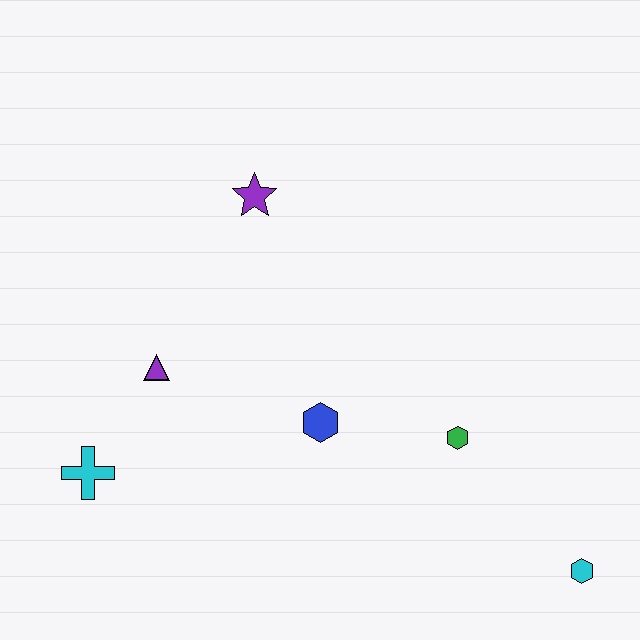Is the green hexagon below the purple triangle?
Yes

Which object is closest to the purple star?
The purple triangle is closest to the purple star.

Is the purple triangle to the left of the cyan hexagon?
Yes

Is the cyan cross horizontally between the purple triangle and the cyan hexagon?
No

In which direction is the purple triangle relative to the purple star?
The purple triangle is below the purple star.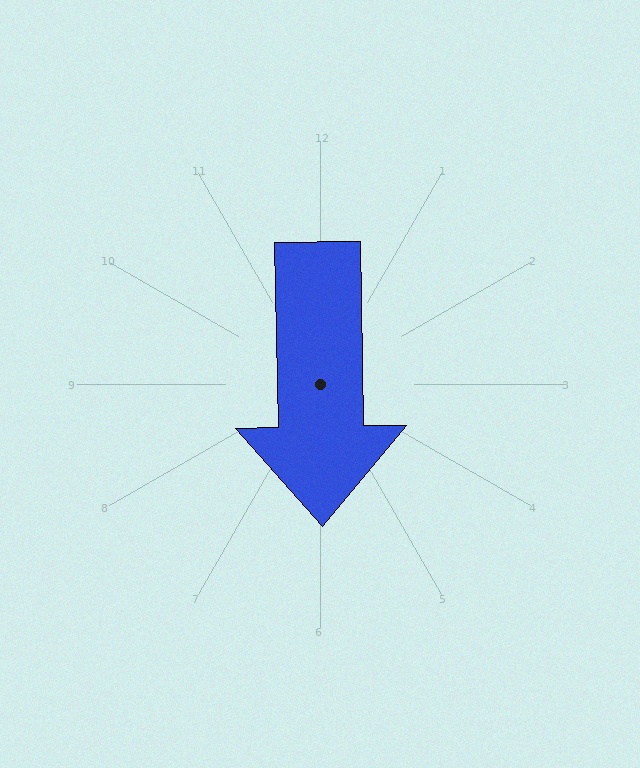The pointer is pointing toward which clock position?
Roughly 6 o'clock.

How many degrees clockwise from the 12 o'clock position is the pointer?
Approximately 179 degrees.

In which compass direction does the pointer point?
South.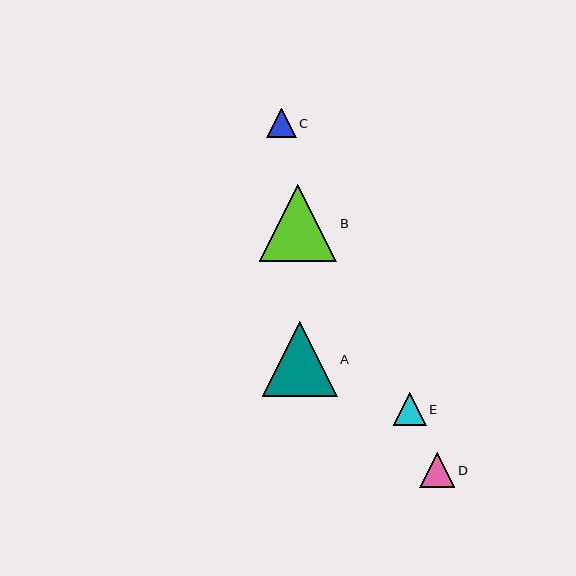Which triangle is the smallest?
Triangle C is the smallest with a size of approximately 29 pixels.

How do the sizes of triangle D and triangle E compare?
Triangle D and triangle E are approximately the same size.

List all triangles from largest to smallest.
From largest to smallest: B, A, D, E, C.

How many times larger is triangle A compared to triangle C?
Triangle A is approximately 2.6 times the size of triangle C.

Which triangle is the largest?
Triangle B is the largest with a size of approximately 77 pixels.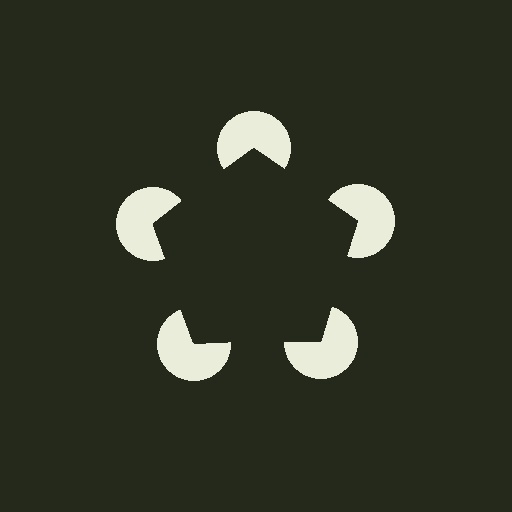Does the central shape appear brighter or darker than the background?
It typically appears slightly darker than the background, even though no actual brightness change is drawn.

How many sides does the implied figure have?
5 sides.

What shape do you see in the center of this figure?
An illusory pentagon — its edges are inferred from the aligned wedge cuts in the pac-man discs, not physically drawn.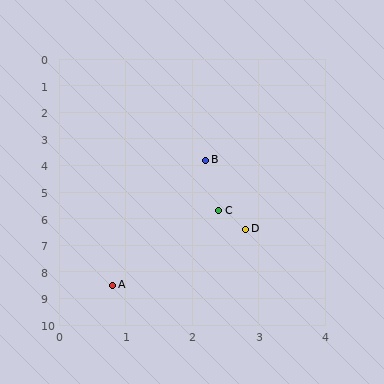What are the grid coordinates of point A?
Point A is at approximately (0.8, 8.5).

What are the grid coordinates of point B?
Point B is at approximately (2.2, 3.8).